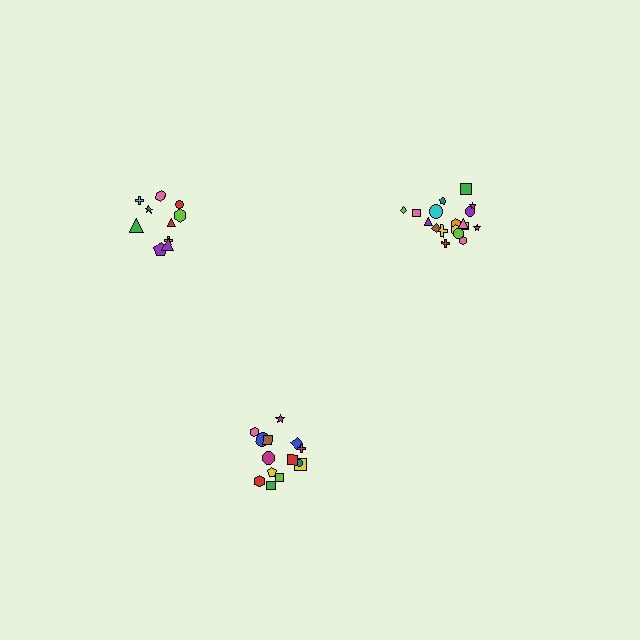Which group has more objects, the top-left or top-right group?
The top-right group.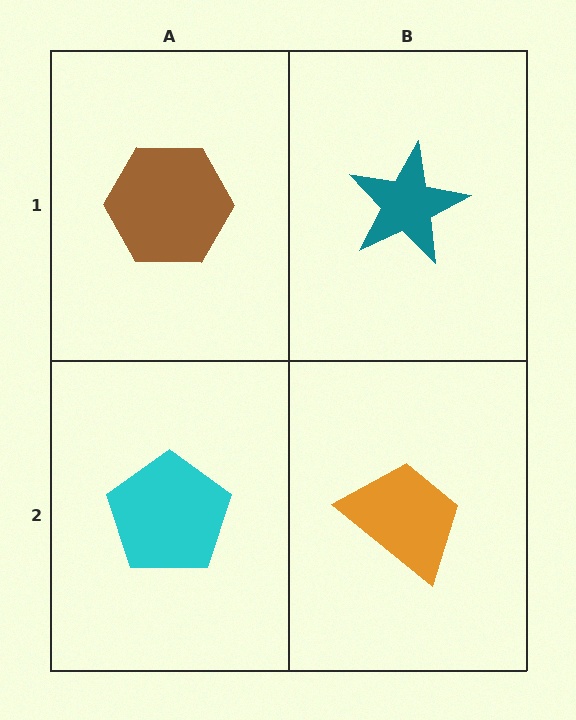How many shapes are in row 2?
2 shapes.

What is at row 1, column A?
A brown hexagon.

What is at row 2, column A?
A cyan pentagon.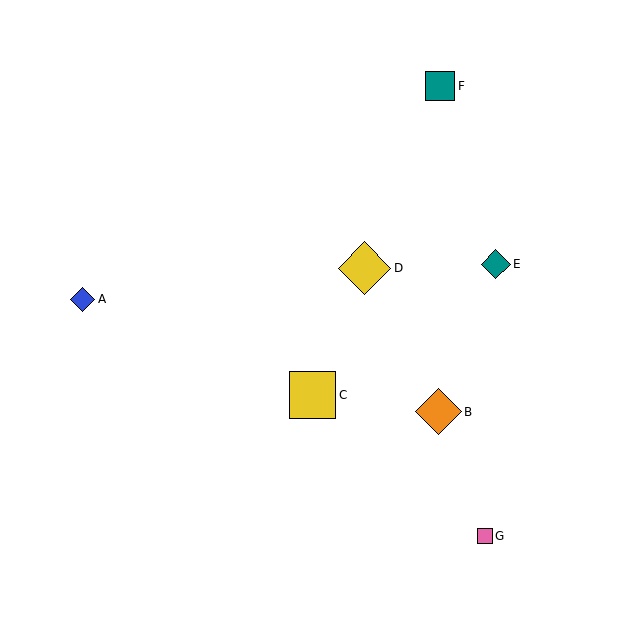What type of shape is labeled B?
Shape B is an orange diamond.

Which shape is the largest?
The yellow diamond (labeled D) is the largest.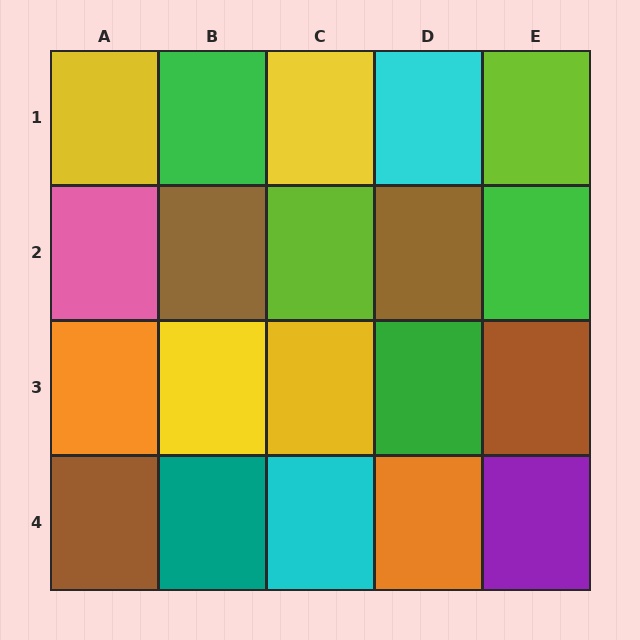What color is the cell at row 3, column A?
Orange.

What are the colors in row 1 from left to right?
Yellow, green, yellow, cyan, lime.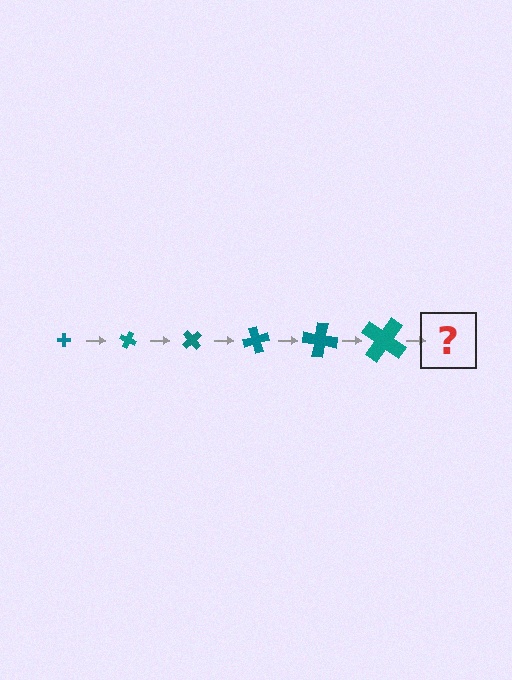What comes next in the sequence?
The next element should be a cross, larger than the previous one and rotated 150 degrees from the start.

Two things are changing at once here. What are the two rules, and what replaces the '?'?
The two rules are that the cross grows larger each step and it rotates 25 degrees each step. The '?' should be a cross, larger than the previous one and rotated 150 degrees from the start.